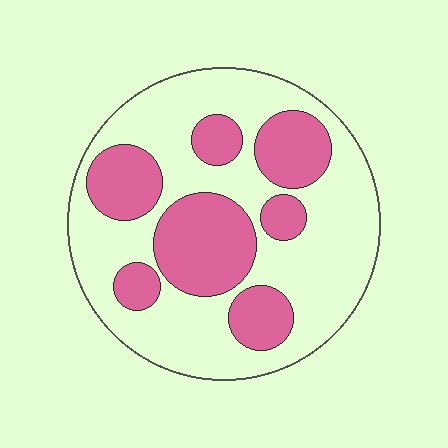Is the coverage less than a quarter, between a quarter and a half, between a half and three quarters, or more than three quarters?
Between a quarter and a half.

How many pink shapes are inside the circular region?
7.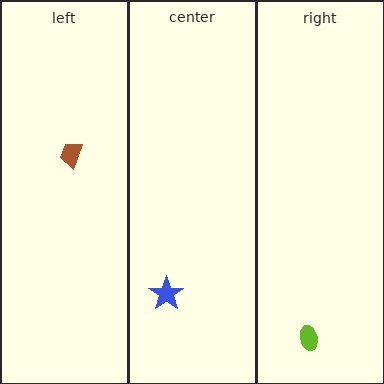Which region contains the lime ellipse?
The right region.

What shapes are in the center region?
The blue star.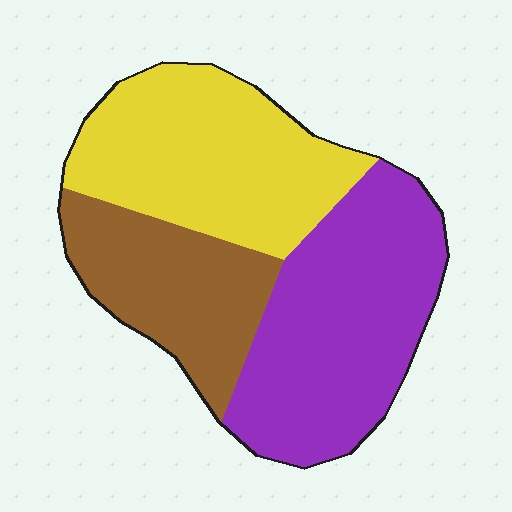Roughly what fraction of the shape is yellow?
Yellow covers about 35% of the shape.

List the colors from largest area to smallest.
From largest to smallest: purple, yellow, brown.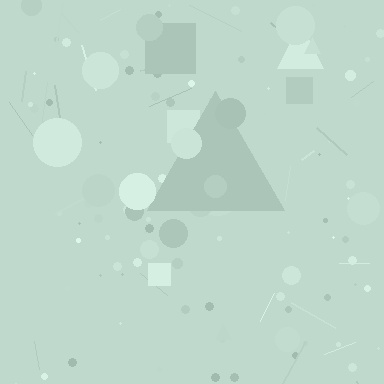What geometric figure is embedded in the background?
A triangle is embedded in the background.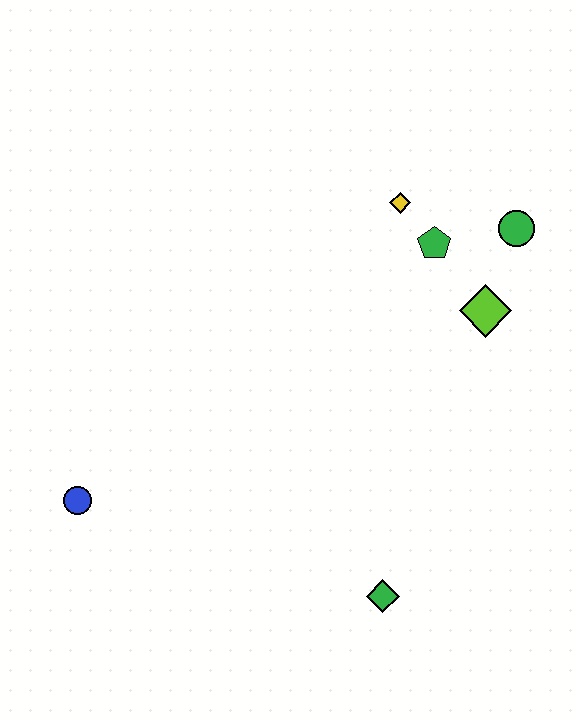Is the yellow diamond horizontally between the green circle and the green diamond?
Yes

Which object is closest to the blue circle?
The green diamond is closest to the blue circle.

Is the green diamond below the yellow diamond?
Yes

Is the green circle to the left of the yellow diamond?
No